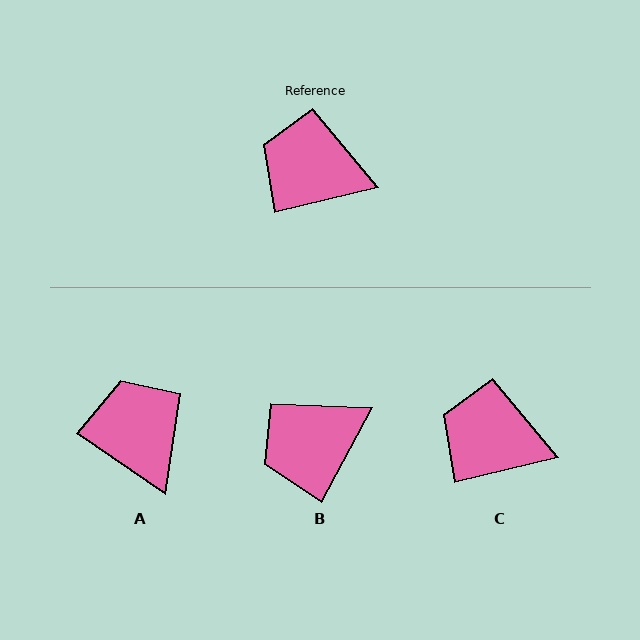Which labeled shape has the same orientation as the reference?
C.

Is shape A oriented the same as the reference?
No, it is off by about 48 degrees.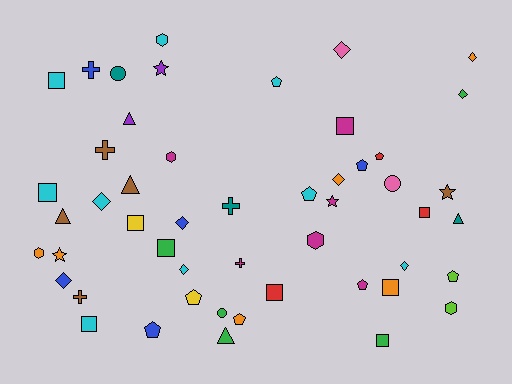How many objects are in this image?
There are 50 objects.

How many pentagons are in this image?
There are 9 pentagons.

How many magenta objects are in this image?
There are 6 magenta objects.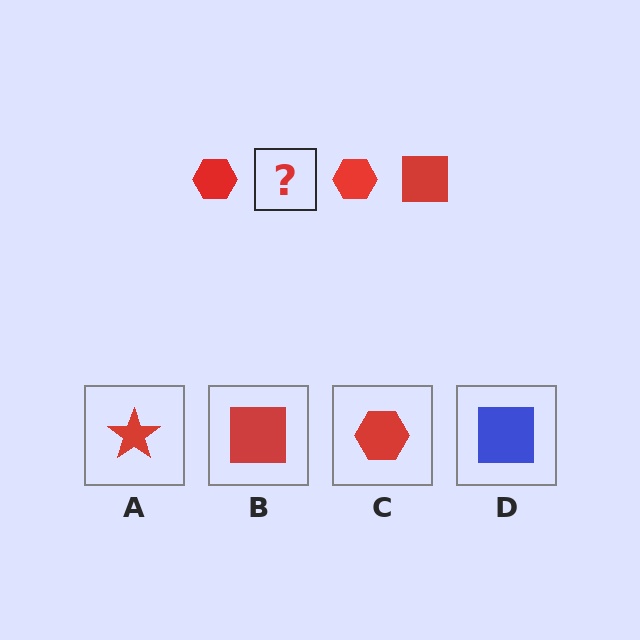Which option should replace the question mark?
Option B.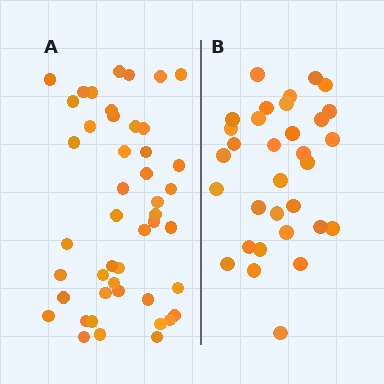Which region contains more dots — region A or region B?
Region A (the left region) has more dots.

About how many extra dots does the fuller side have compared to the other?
Region A has approximately 15 more dots than region B.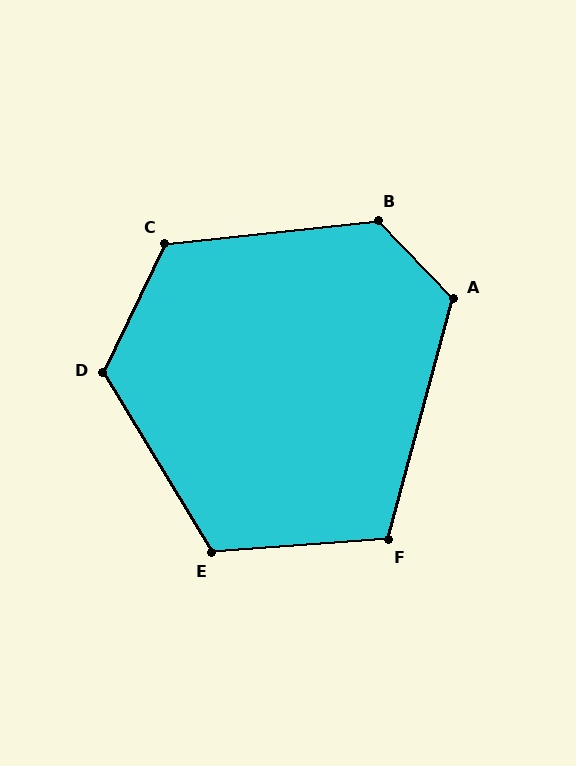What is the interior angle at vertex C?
Approximately 122 degrees (obtuse).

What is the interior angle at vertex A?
Approximately 121 degrees (obtuse).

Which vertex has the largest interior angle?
B, at approximately 128 degrees.